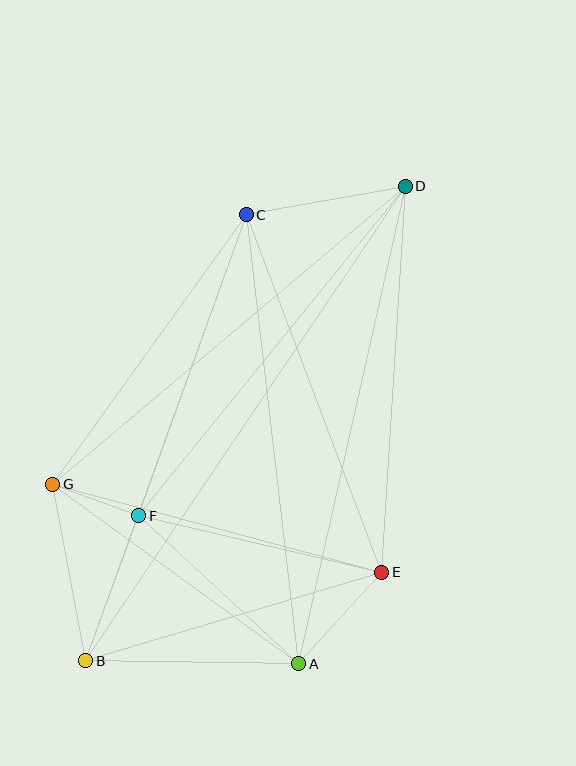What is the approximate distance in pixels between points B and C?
The distance between B and C is approximately 474 pixels.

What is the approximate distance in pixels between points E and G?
The distance between E and G is approximately 340 pixels.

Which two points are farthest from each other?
Points B and D are farthest from each other.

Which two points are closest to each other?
Points F and G are closest to each other.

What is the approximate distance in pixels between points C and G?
The distance between C and G is approximately 332 pixels.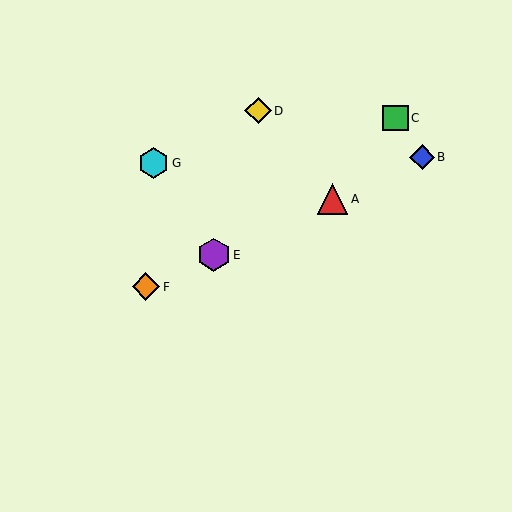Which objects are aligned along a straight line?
Objects A, B, E, F are aligned along a straight line.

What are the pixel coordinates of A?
Object A is at (333, 199).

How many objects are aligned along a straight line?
4 objects (A, B, E, F) are aligned along a straight line.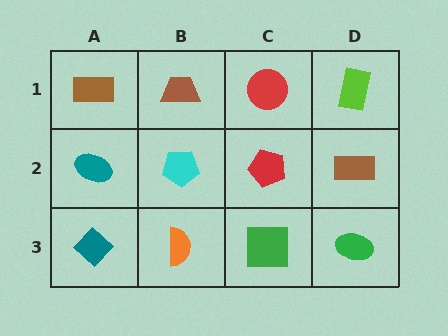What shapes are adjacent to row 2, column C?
A red circle (row 1, column C), a green square (row 3, column C), a cyan pentagon (row 2, column B), a brown rectangle (row 2, column D).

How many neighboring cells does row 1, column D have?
2.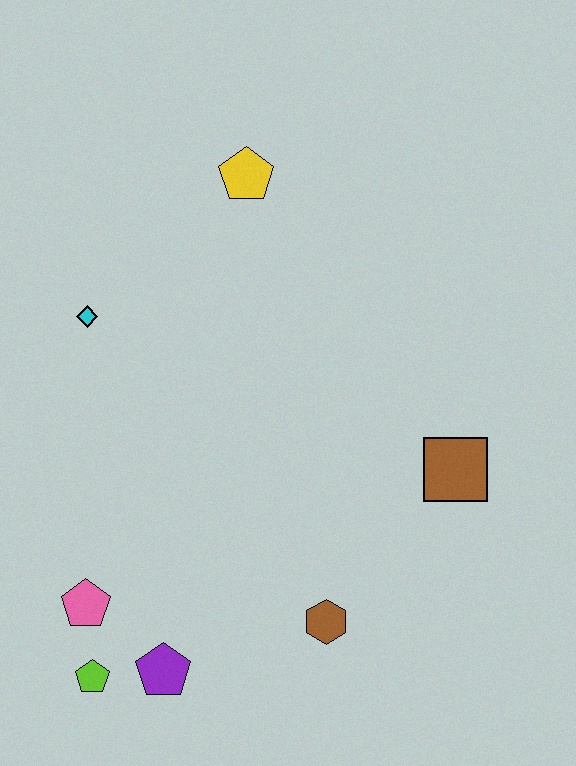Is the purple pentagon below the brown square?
Yes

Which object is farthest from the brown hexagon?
The yellow pentagon is farthest from the brown hexagon.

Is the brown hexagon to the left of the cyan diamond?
No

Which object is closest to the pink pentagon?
The lime pentagon is closest to the pink pentagon.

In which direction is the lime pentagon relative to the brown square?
The lime pentagon is to the left of the brown square.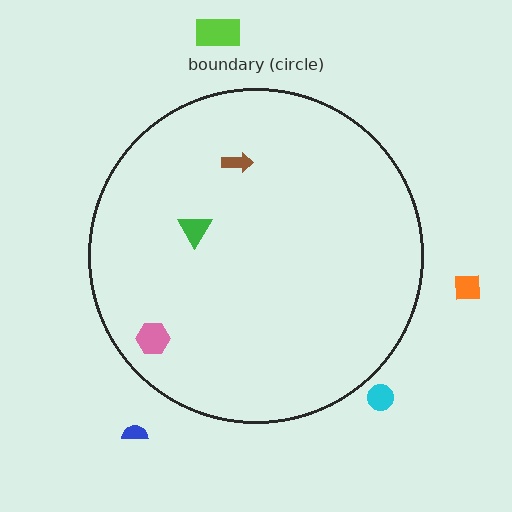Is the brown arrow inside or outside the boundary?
Inside.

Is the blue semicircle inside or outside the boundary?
Outside.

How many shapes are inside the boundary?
3 inside, 4 outside.